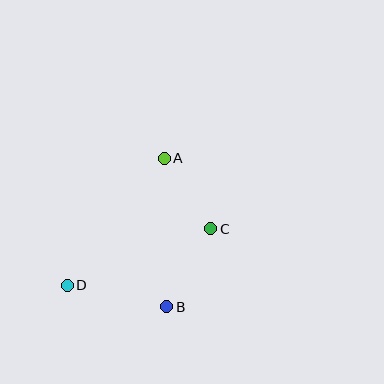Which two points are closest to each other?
Points A and C are closest to each other.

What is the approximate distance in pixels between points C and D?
The distance between C and D is approximately 154 pixels.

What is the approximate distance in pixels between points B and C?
The distance between B and C is approximately 89 pixels.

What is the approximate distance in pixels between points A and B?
The distance between A and B is approximately 148 pixels.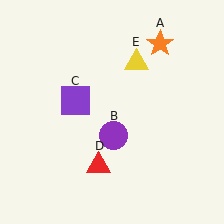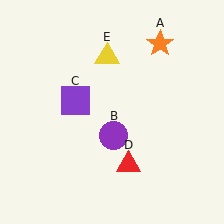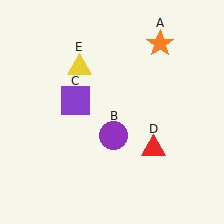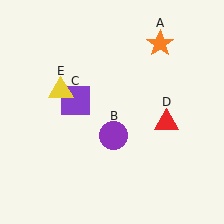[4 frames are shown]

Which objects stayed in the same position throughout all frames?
Orange star (object A) and purple circle (object B) and purple square (object C) remained stationary.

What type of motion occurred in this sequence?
The red triangle (object D), yellow triangle (object E) rotated counterclockwise around the center of the scene.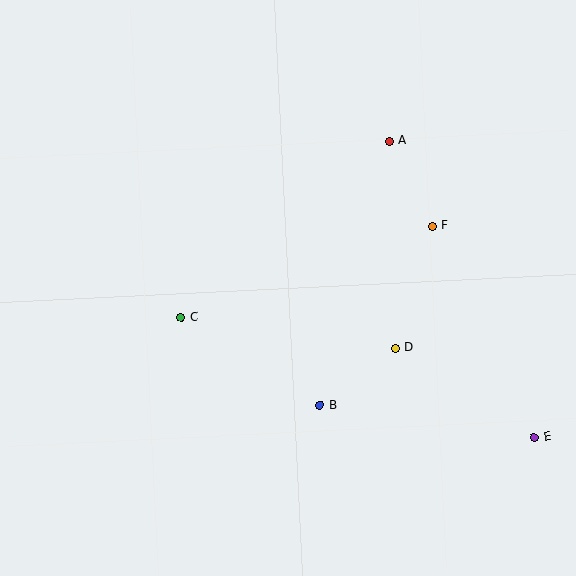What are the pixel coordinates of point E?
Point E is at (534, 437).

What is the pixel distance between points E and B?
The distance between E and B is 217 pixels.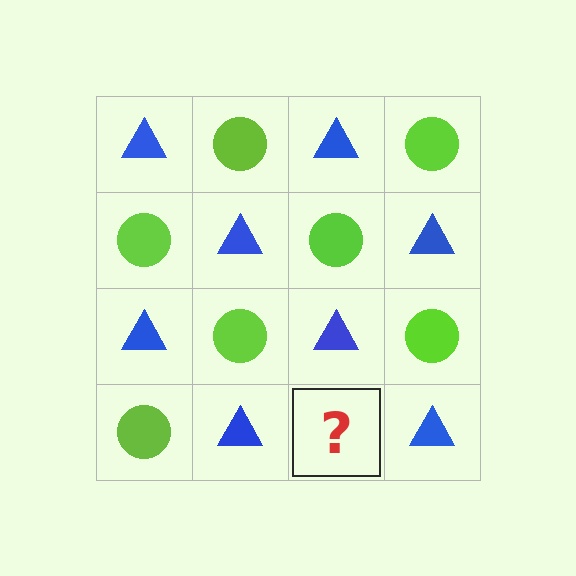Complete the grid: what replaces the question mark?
The question mark should be replaced with a lime circle.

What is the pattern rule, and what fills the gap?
The rule is that it alternates blue triangle and lime circle in a checkerboard pattern. The gap should be filled with a lime circle.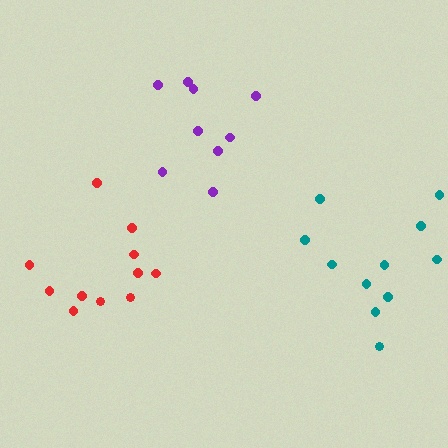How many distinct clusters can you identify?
There are 3 distinct clusters.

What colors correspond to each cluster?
The clusters are colored: red, purple, teal.